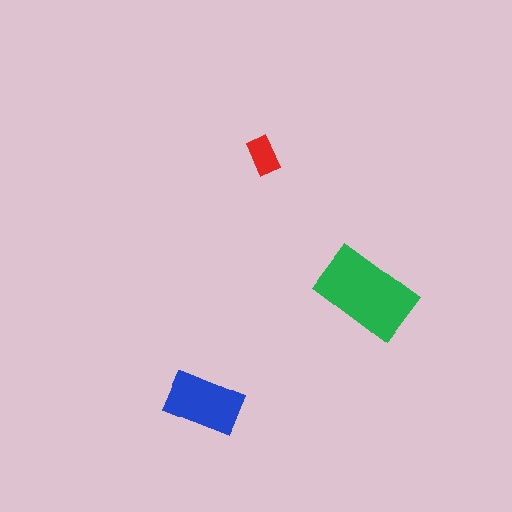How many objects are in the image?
There are 3 objects in the image.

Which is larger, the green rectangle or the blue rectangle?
The green one.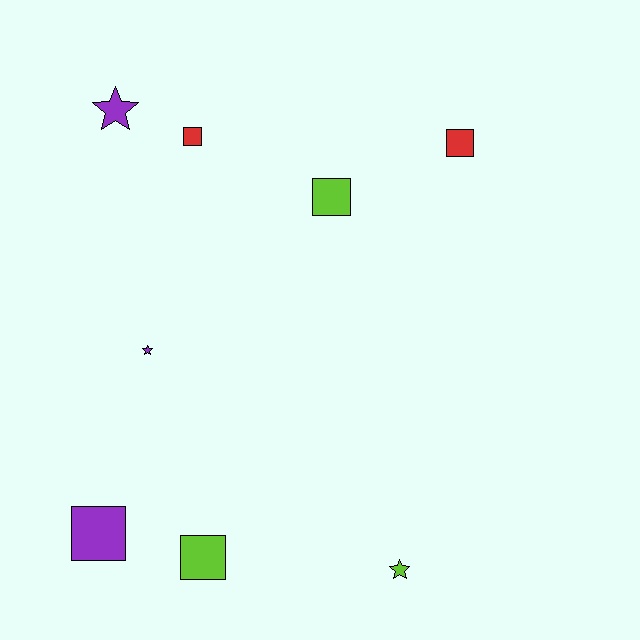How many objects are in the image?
There are 8 objects.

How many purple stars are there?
There are 2 purple stars.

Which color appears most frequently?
Purple, with 3 objects.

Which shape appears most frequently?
Square, with 5 objects.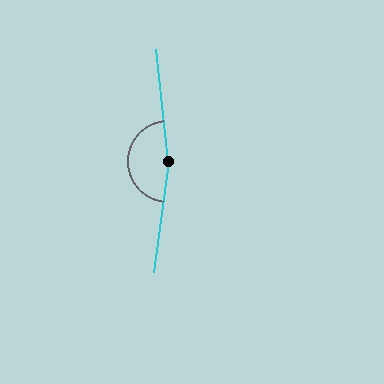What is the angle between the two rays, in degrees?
Approximately 166 degrees.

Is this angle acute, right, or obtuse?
It is obtuse.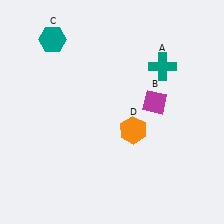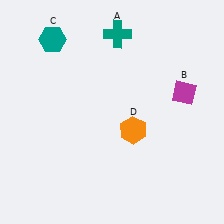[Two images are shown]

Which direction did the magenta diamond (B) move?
The magenta diamond (B) moved right.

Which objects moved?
The objects that moved are: the teal cross (A), the magenta diamond (B).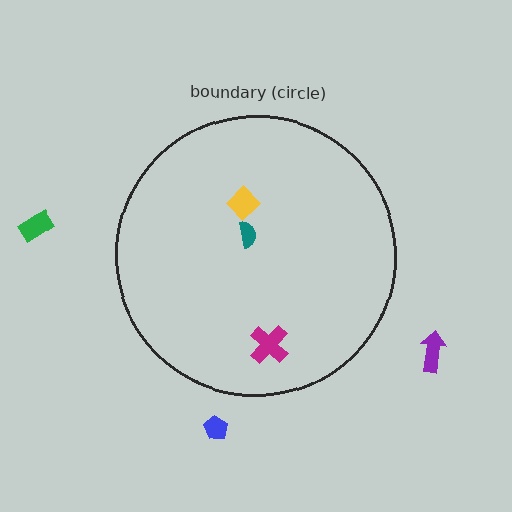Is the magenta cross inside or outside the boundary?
Inside.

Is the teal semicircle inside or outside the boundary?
Inside.